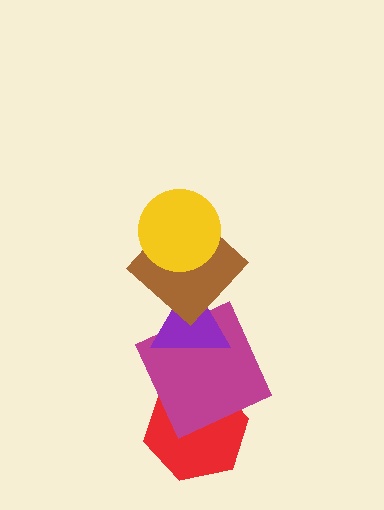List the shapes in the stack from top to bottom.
From top to bottom: the yellow circle, the brown diamond, the purple triangle, the magenta square, the red hexagon.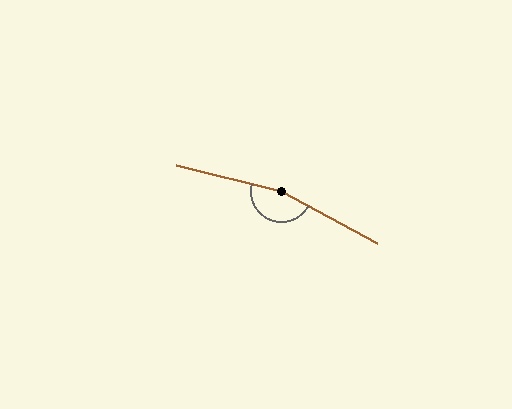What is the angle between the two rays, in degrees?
Approximately 166 degrees.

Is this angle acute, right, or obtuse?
It is obtuse.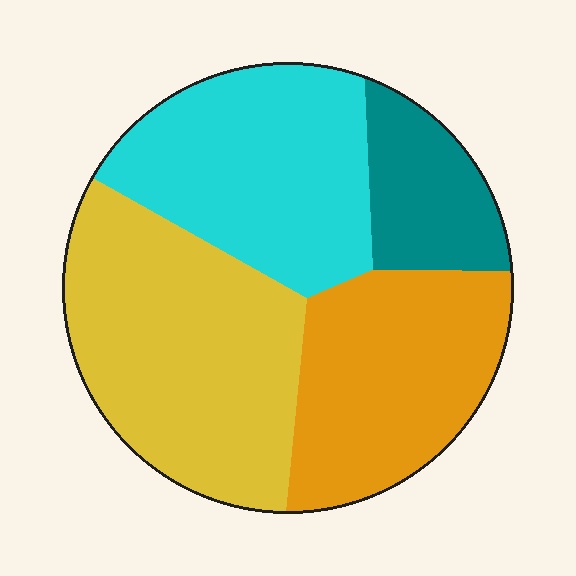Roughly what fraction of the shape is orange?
Orange covers roughly 25% of the shape.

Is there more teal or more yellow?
Yellow.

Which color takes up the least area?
Teal, at roughly 10%.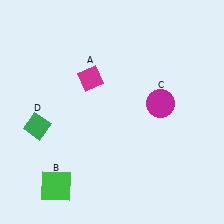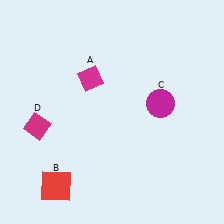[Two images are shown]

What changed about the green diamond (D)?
In Image 1, D is green. In Image 2, it changed to magenta.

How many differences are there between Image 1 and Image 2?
There are 2 differences between the two images.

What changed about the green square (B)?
In Image 1, B is green. In Image 2, it changed to red.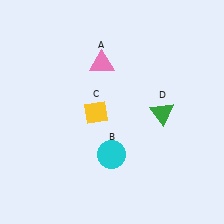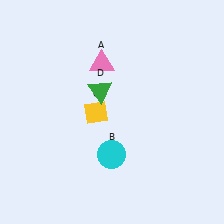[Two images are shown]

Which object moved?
The green triangle (D) moved left.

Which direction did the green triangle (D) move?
The green triangle (D) moved left.